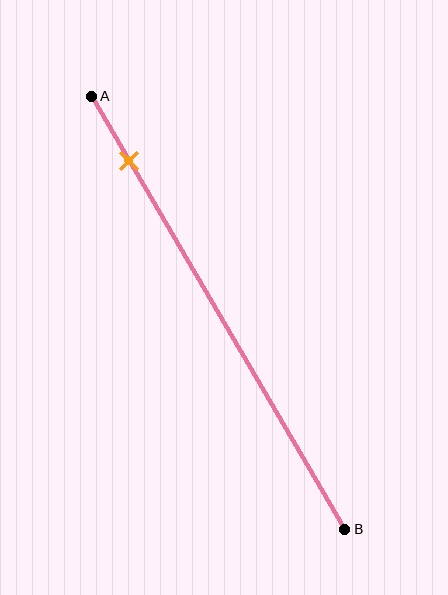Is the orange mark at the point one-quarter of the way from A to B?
No, the mark is at about 15% from A, not at the 25% one-quarter point.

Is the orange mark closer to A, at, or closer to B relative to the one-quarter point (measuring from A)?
The orange mark is closer to point A than the one-quarter point of segment AB.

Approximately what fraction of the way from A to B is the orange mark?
The orange mark is approximately 15% of the way from A to B.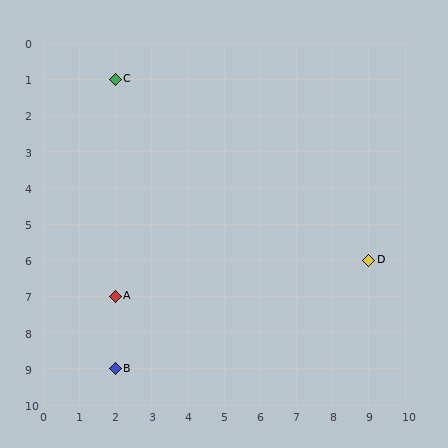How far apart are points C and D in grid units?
Points C and D are 7 columns and 5 rows apart (about 8.6 grid units diagonally).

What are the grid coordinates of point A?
Point A is at grid coordinates (2, 7).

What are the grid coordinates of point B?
Point B is at grid coordinates (2, 9).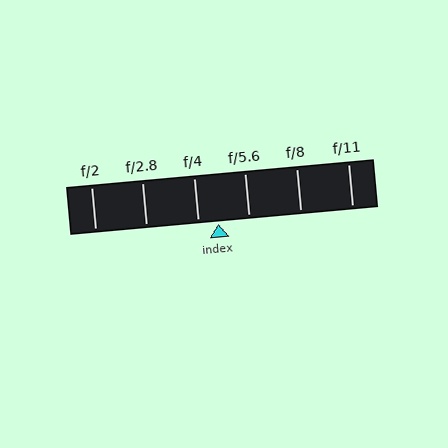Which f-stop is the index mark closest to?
The index mark is closest to f/4.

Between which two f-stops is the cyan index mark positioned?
The index mark is between f/4 and f/5.6.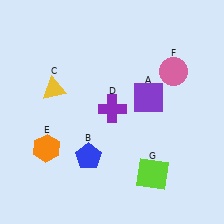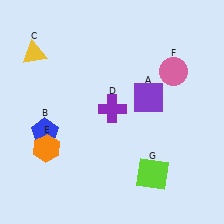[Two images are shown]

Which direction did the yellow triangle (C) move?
The yellow triangle (C) moved up.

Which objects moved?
The objects that moved are: the blue pentagon (B), the yellow triangle (C).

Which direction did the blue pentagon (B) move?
The blue pentagon (B) moved left.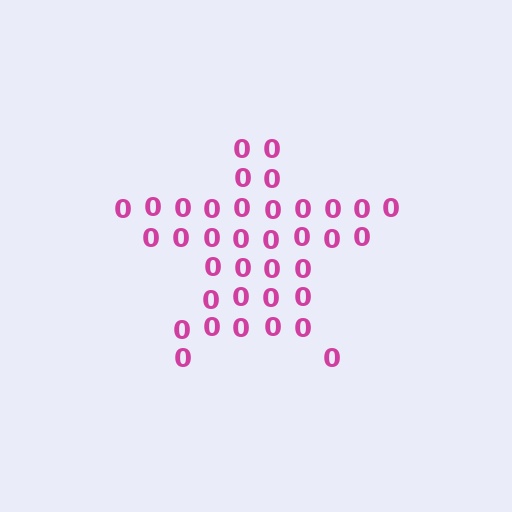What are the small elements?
The small elements are digit 0's.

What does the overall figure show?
The overall figure shows a star.